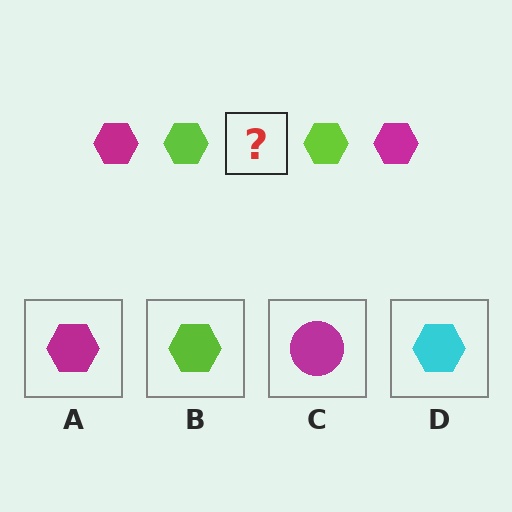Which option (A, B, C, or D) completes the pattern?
A.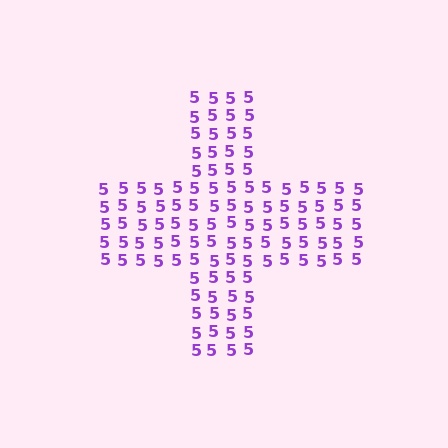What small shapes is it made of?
It is made of small digit 5's.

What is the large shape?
The large shape is a cross.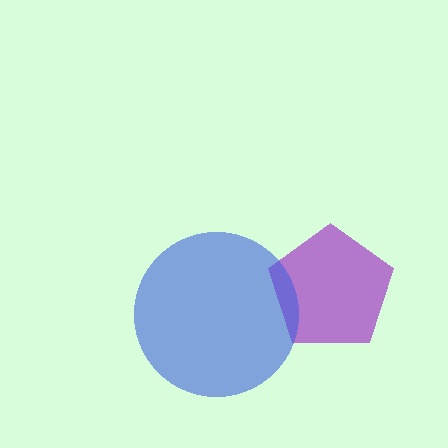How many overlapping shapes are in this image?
There are 2 overlapping shapes in the image.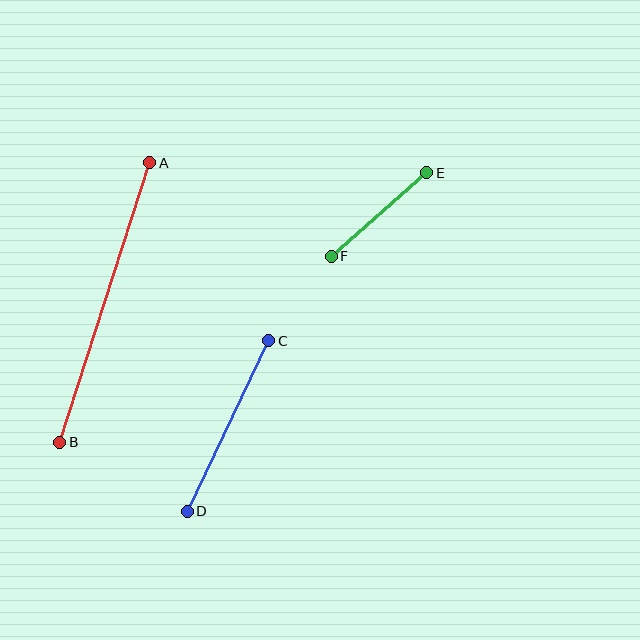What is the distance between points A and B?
The distance is approximately 293 pixels.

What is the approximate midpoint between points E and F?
The midpoint is at approximately (379, 214) pixels.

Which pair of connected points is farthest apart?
Points A and B are farthest apart.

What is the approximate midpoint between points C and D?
The midpoint is at approximately (228, 426) pixels.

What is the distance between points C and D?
The distance is approximately 189 pixels.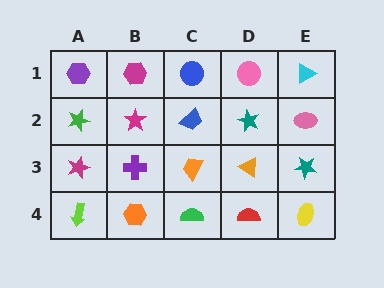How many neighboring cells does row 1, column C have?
3.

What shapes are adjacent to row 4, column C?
An orange trapezoid (row 3, column C), an orange hexagon (row 4, column B), a red semicircle (row 4, column D).